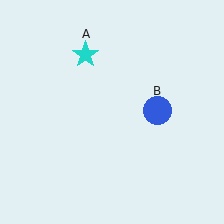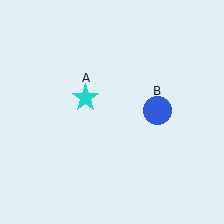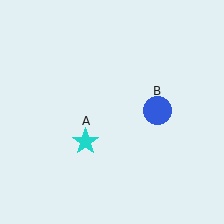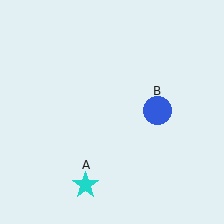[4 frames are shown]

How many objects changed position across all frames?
1 object changed position: cyan star (object A).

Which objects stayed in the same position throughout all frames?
Blue circle (object B) remained stationary.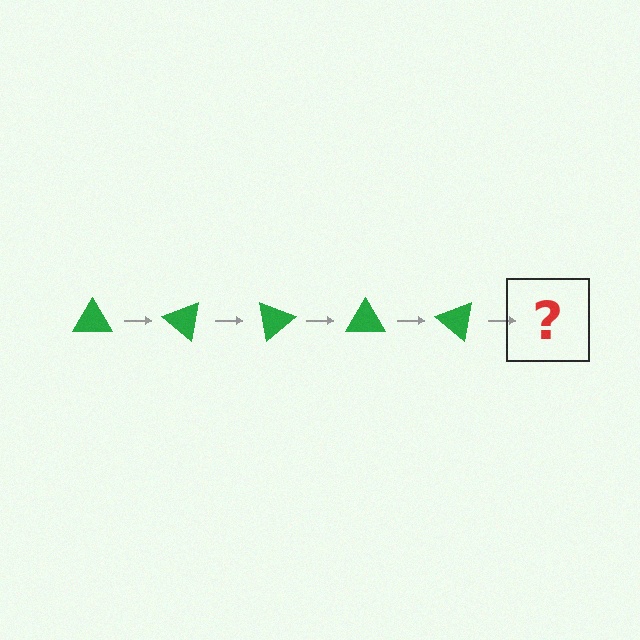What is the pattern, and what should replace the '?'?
The pattern is that the triangle rotates 40 degrees each step. The '?' should be a green triangle rotated 200 degrees.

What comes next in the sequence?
The next element should be a green triangle rotated 200 degrees.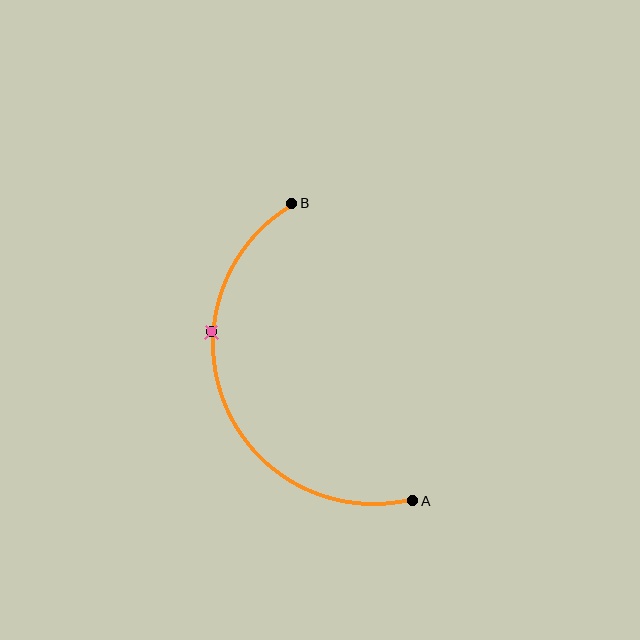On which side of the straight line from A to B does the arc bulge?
The arc bulges to the left of the straight line connecting A and B.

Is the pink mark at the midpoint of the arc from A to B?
No. The pink mark lies on the arc but is closer to endpoint B. The arc midpoint would be at the point on the curve equidistant along the arc from both A and B.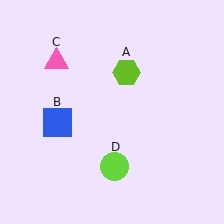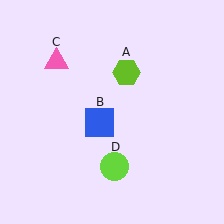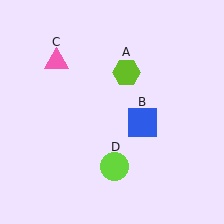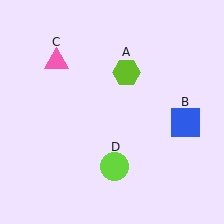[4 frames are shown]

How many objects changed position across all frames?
1 object changed position: blue square (object B).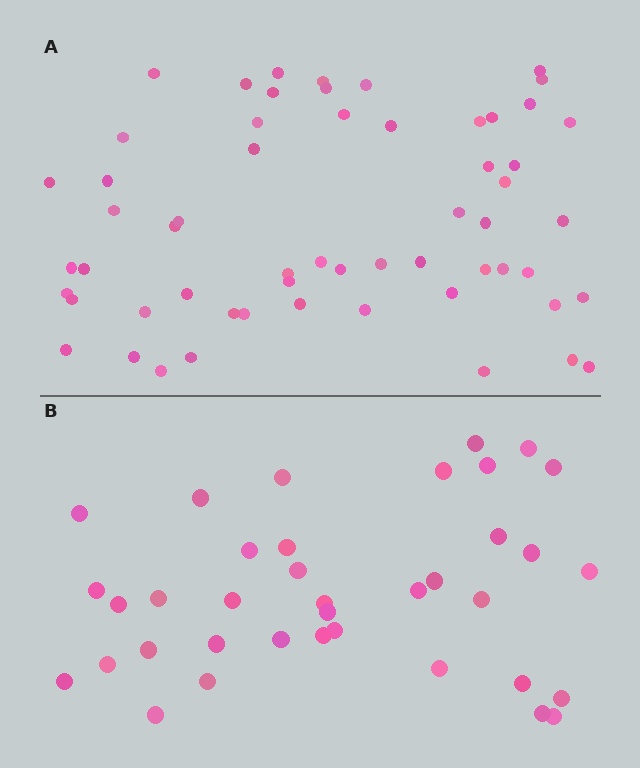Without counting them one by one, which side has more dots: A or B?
Region A (the top region) has more dots.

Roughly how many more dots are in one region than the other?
Region A has approximately 20 more dots than region B.